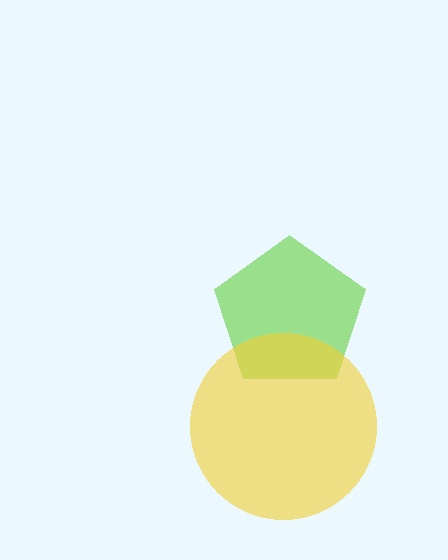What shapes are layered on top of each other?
The layered shapes are: a lime pentagon, a yellow circle.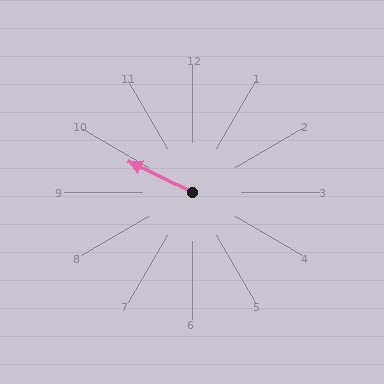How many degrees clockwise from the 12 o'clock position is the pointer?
Approximately 295 degrees.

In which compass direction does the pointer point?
Northwest.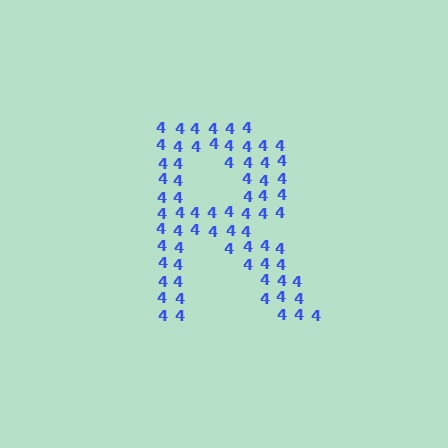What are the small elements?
The small elements are digit 4's.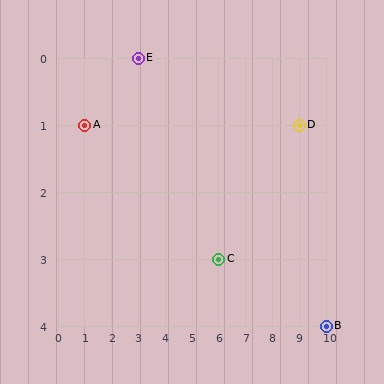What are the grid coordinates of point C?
Point C is at grid coordinates (6, 3).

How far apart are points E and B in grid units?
Points E and B are 7 columns and 4 rows apart (about 8.1 grid units diagonally).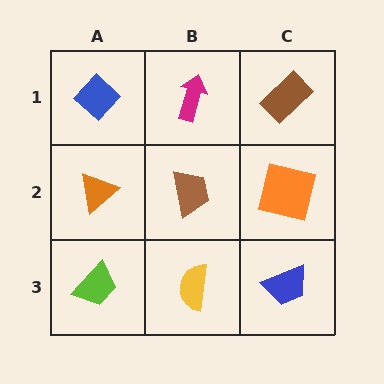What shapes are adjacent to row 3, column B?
A brown trapezoid (row 2, column B), a lime trapezoid (row 3, column A), a blue trapezoid (row 3, column C).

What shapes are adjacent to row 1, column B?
A brown trapezoid (row 2, column B), a blue diamond (row 1, column A), a brown rectangle (row 1, column C).